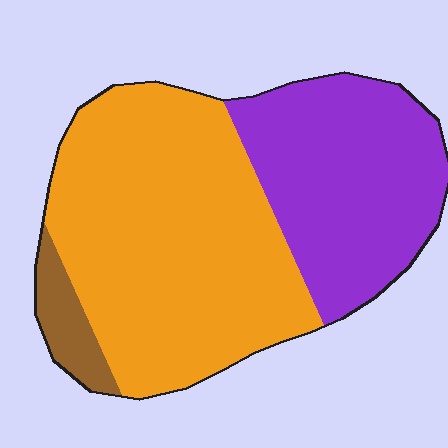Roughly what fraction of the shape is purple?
Purple covers roughly 35% of the shape.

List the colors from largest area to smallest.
From largest to smallest: orange, purple, brown.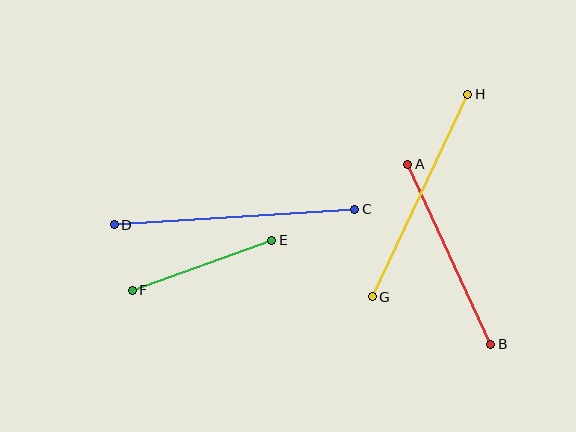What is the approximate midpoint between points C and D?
The midpoint is at approximately (235, 217) pixels.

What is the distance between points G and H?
The distance is approximately 224 pixels.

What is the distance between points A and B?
The distance is approximately 198 pixels.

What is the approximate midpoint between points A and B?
The midpoint is at approximately (449, 254) pixels.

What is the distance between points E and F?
The distance is approximately 148 pixels.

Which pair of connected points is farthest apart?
Points C and D are farthest apart.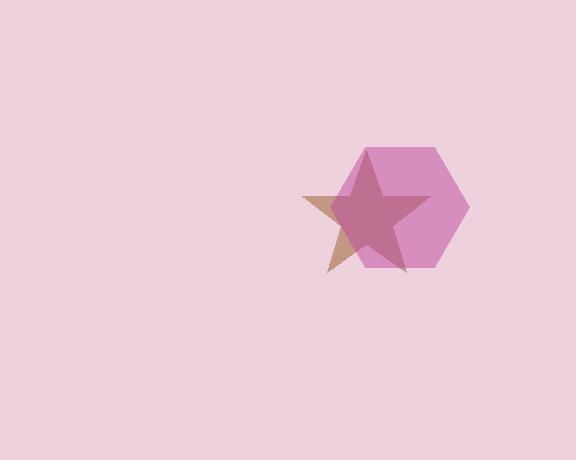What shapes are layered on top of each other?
The layered shapes are: a brown star, a magenta hexagon.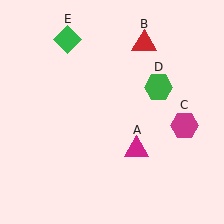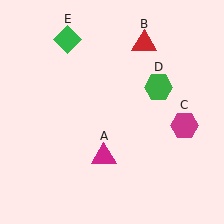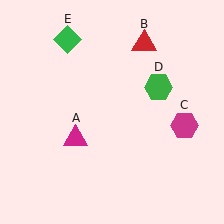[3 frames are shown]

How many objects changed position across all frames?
1 object changed position: magenta triangle (object A).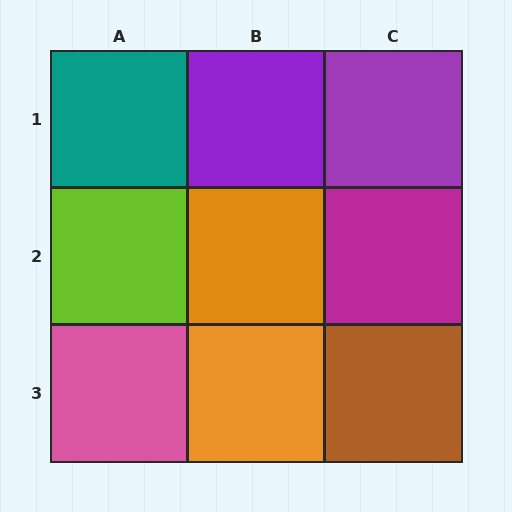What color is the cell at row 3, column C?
Brown.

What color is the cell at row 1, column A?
Teal.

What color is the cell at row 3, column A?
Pink.